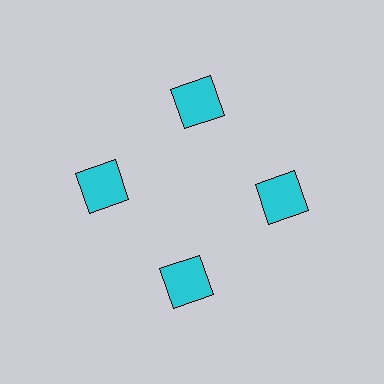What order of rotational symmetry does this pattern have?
This pattern has 4-fold rotational symmetry.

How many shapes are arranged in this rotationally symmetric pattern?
There are 4 shapes, arranged in 4 groups of 1.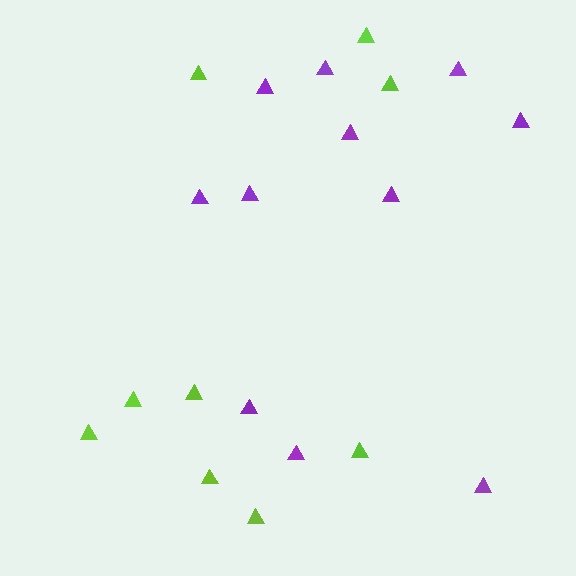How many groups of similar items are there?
There are 2 groups: one group of lime triangles (9) and one group of purple triangles (11).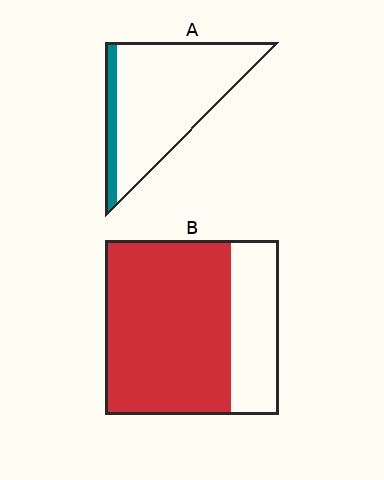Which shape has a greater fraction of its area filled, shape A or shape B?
Shape B.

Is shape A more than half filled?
No.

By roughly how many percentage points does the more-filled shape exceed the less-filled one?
By roughly 60 percentage points (B over A).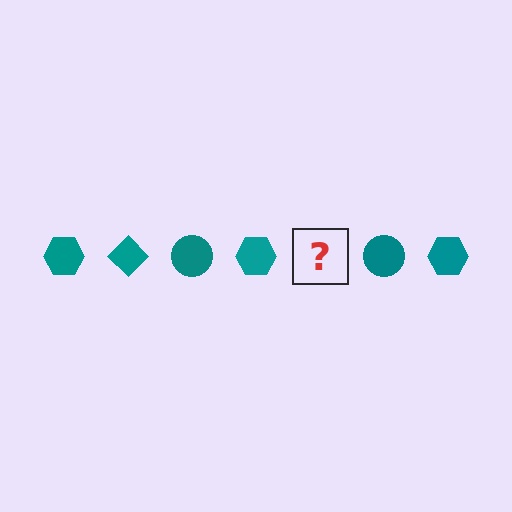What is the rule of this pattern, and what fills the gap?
The rule is that the pattern cycles through hexagon, diamond, circle shapes in teal. The gap should be filled with a teal diamond.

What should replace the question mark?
The question mark should be replaced with a teal diamond.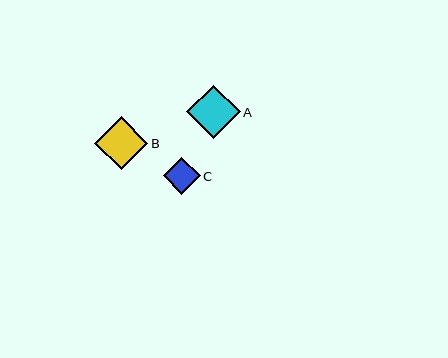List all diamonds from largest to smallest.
From largest to smallest: A, B, C.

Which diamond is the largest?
Diamond A is the largest with a size of approximately 54 pixels.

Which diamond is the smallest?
Diamond C is the smallest with a size of approximately 37 pixels.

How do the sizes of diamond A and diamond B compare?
Diamond A and diamond B are approximately the same size.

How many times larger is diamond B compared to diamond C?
Diamond B is approximately 1.4 times the size of diamond C.